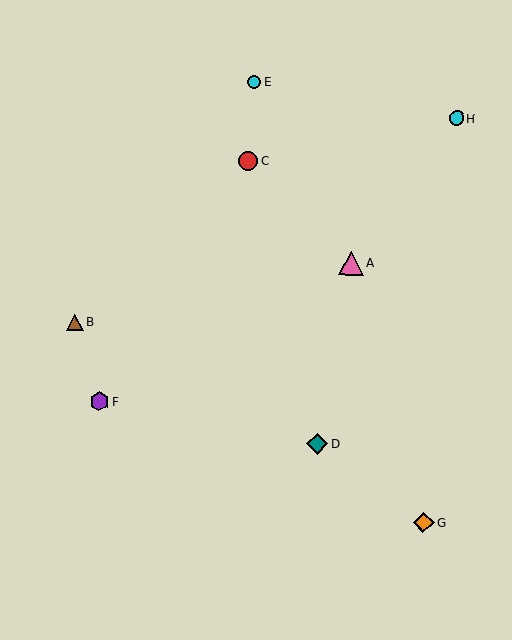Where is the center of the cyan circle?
The center of the cyan circle is at (457, 118).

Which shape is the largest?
The pink triangle (labeled A) is the largest.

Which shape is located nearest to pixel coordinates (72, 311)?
The brown triangle (labeled B) at (75, 322) is nearest to that location.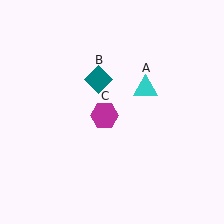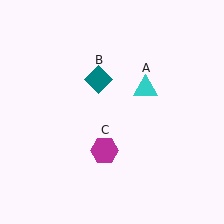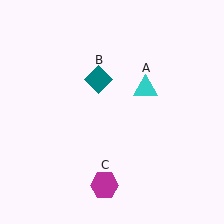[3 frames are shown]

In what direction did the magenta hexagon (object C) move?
The magenta hexagon (object C) moved down.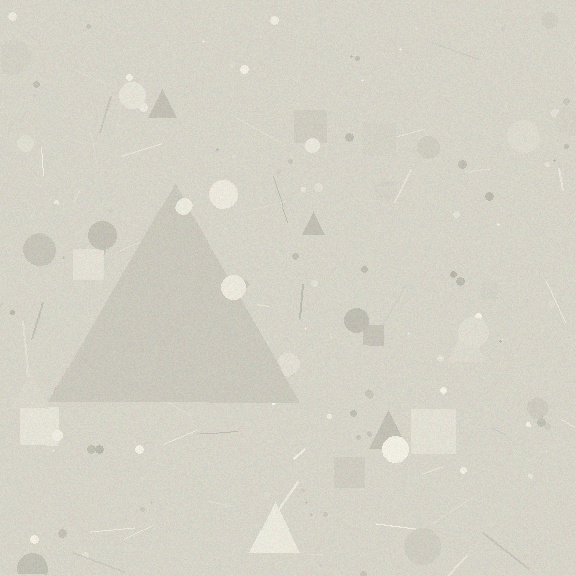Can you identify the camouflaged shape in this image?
The camouflaged shape is a triangle.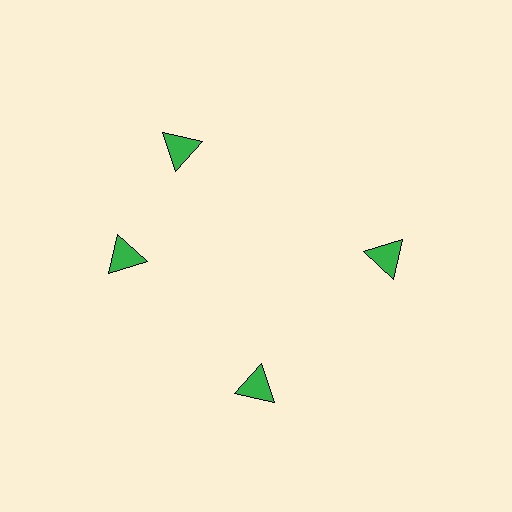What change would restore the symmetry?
The symmetry would be restored by rotating it back into even spacing with its neighbors so that all 4 triangles sit at equal angles and equal distance from the center.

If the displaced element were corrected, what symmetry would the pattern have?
It would have 4-fold rotational symmetry — the pattern would map onto itself every 90 degrees.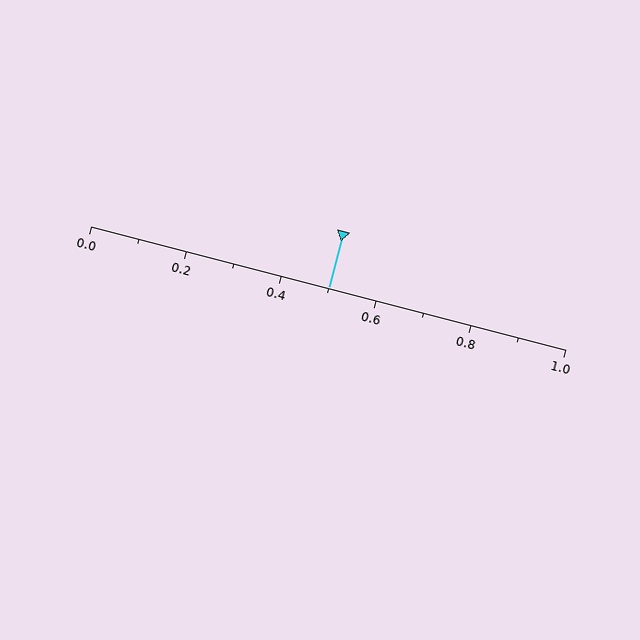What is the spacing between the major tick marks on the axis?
The major ticks are spaced 0.2 apart.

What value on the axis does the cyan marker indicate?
The marker indicates approximately 0.5.